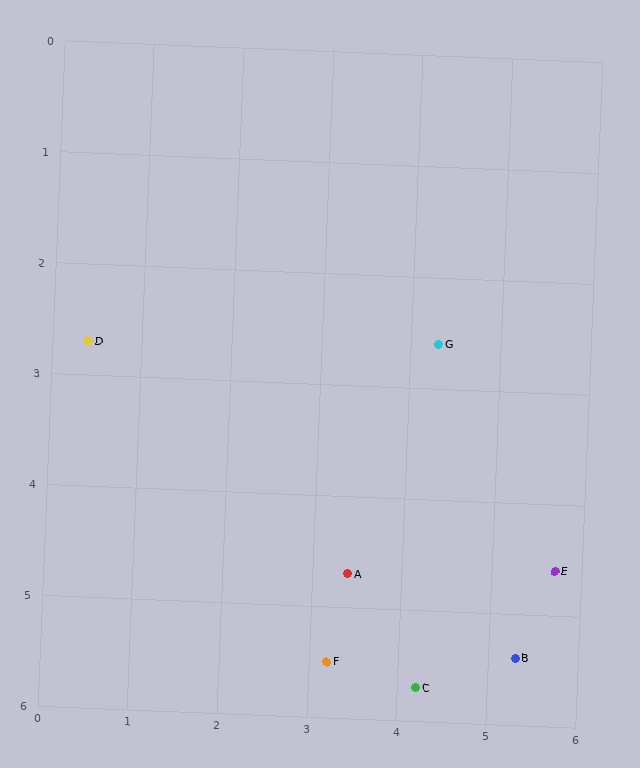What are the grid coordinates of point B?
Point B is at approximately (5.3, 5.4).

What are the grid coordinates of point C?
Point C is at approximately (4.2, 5.7).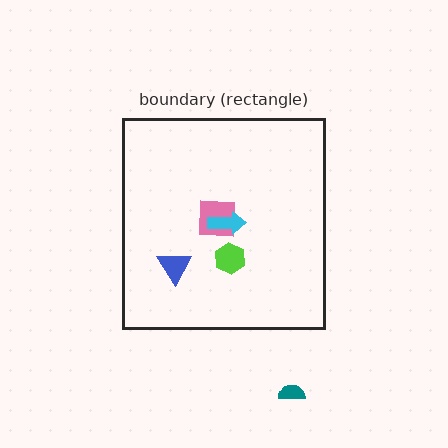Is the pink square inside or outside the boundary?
Inside.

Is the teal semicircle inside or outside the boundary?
Outside.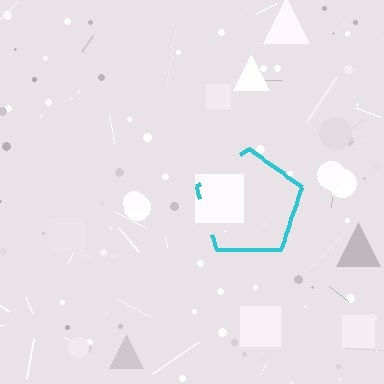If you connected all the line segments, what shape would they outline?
They would outline a pentagon.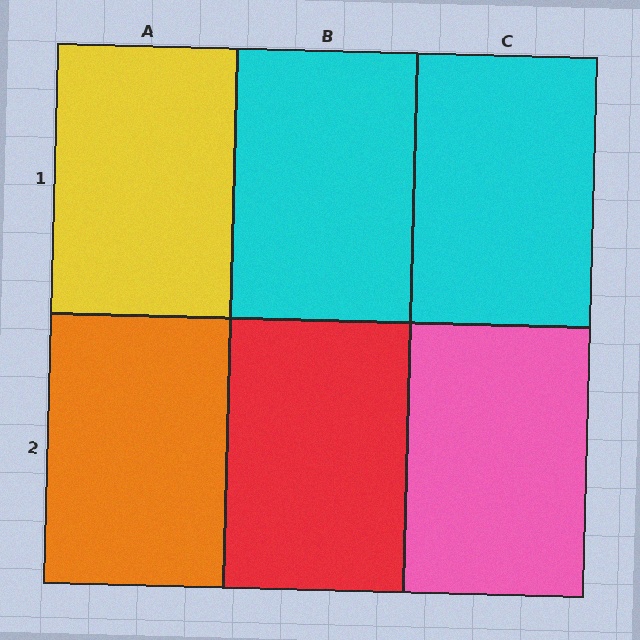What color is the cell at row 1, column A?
Yellow.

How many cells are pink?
1 cell is pink.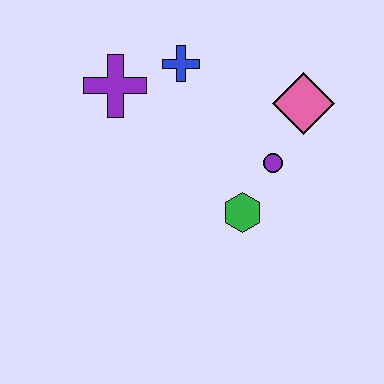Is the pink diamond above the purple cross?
No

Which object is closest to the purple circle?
The green hexagon is closest to the purple circle.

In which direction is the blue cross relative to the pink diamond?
The blue cross is to the left of the pink diamond.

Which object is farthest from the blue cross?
The green hexagon is farthest from the blue cross.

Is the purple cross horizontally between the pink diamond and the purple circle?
No